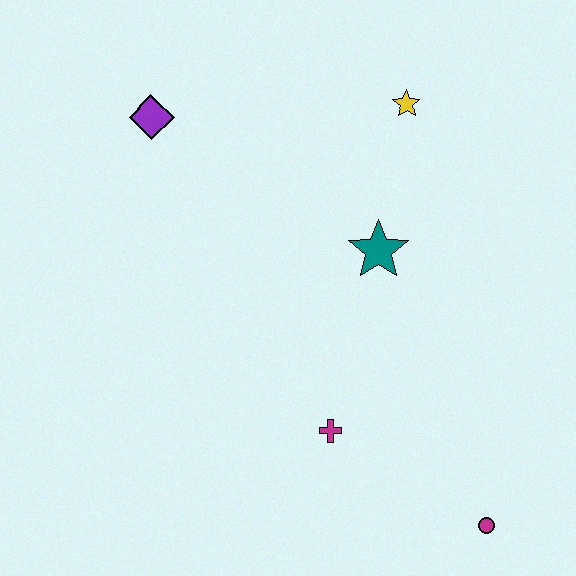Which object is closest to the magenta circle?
The magenta cross is closest to the magenta circle.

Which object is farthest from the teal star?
The magenta circle is farthest from the teal star.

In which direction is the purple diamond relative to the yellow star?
The purple diamond is to the left of the yellow star.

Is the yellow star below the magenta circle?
No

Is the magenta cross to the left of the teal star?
Yes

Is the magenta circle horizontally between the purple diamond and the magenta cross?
No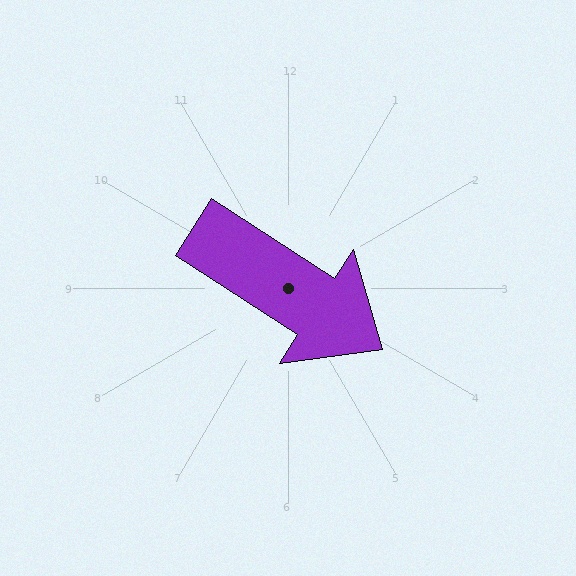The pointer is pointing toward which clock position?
Roughly 4 o'clock.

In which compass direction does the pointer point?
Southeast.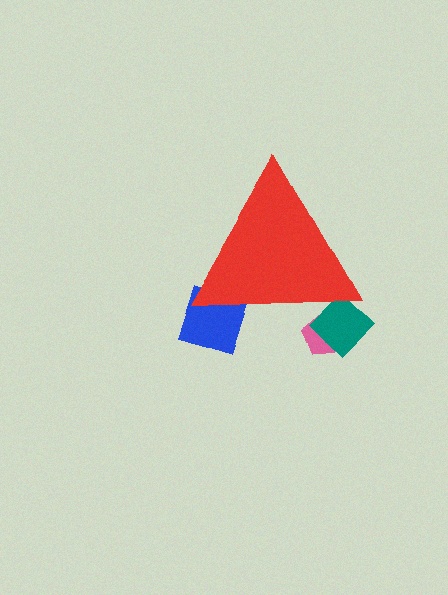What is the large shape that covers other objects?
A red triangle.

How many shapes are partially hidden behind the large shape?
3 shapes are partially hidden.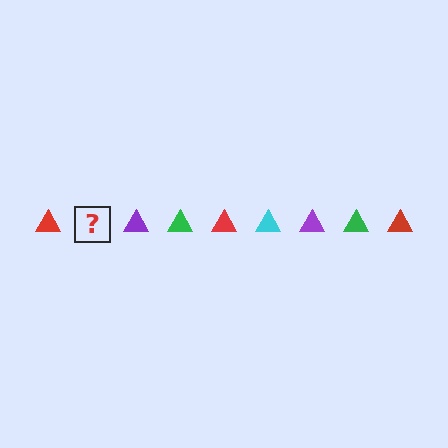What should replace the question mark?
The question mark should be replaced with a cyan triangle.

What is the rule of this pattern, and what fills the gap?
The rule is that the pattern cycles through red, cyan, purple, green triangles. The gap should be filled with a cyan triangle.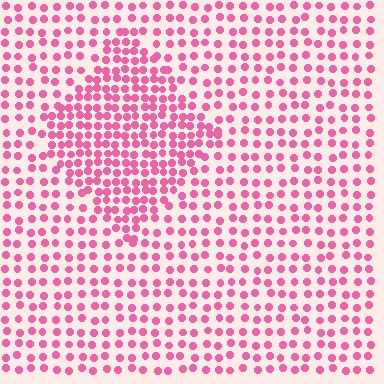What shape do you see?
I see a diamond.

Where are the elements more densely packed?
The elements are more densely packed inside the diamond boundary.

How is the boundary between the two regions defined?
The boundary is defined by a change in element density (approximately 1.8x ratio). All elements are the same color, size, and shape.